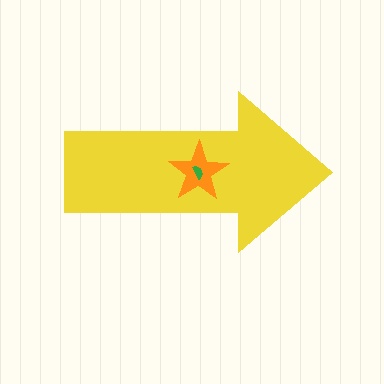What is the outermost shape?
The yellow arrow.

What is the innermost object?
The green semicircle.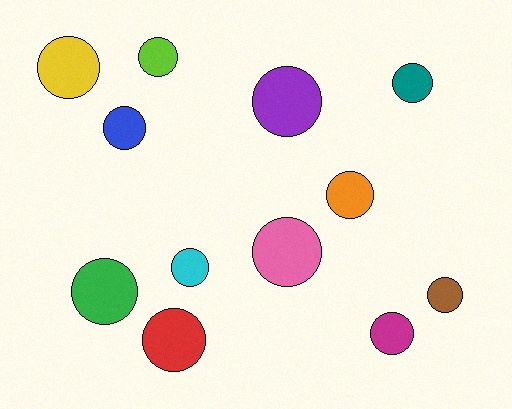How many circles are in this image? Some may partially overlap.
There are 12 circles.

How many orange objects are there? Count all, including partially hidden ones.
There is 1 orange object.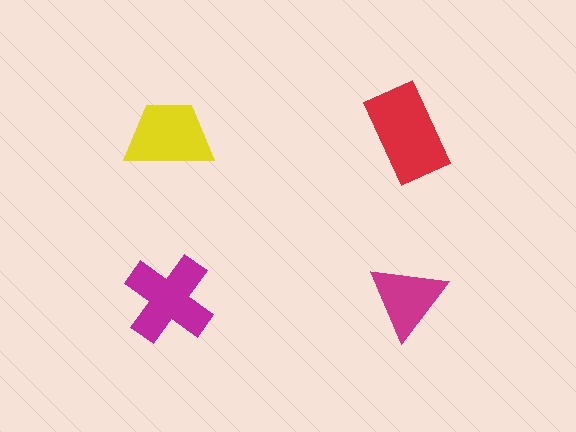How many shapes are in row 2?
2 shapes.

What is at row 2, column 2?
A magenta triangle.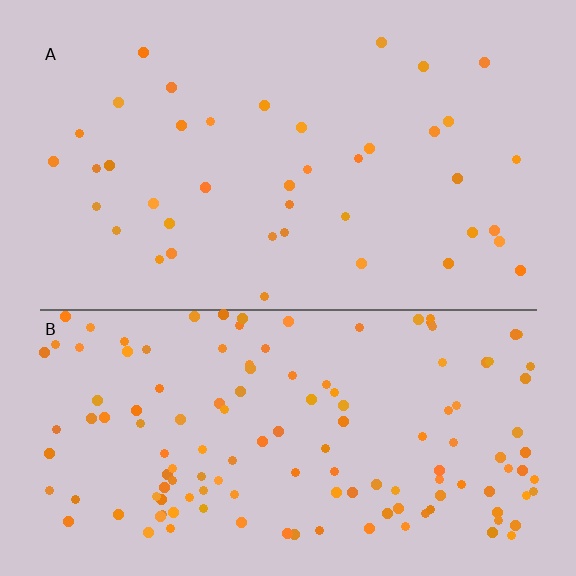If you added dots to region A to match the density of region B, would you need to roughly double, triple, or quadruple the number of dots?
Approximately triple.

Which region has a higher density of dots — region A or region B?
B (the bottom).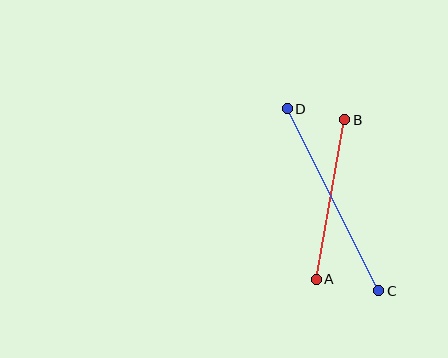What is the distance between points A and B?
The distance is approximately 162 pixels.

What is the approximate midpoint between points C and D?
The midpoint is at approximately (333, 200) pixels.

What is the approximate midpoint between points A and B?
The midpoint is at approximately (330, 200) pixels.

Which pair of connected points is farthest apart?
Points C and D are farthest apart.